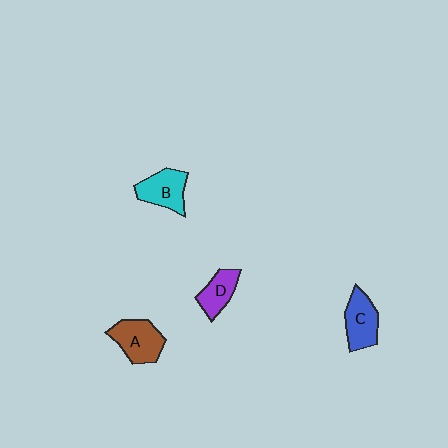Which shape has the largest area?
Shape A (brown).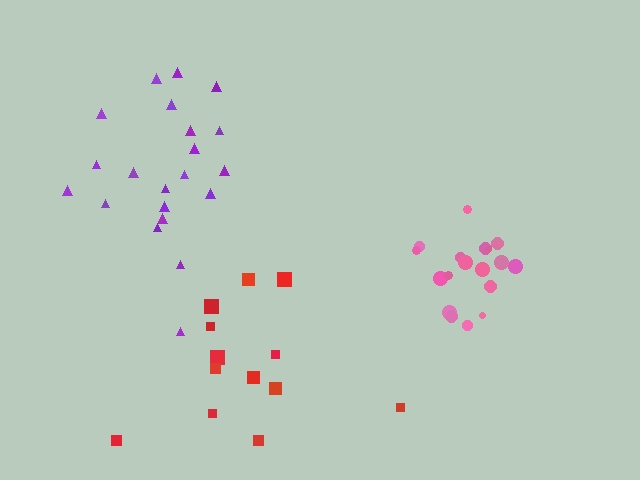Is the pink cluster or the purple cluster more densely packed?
Pink.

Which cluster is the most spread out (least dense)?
Red.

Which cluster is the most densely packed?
Pink.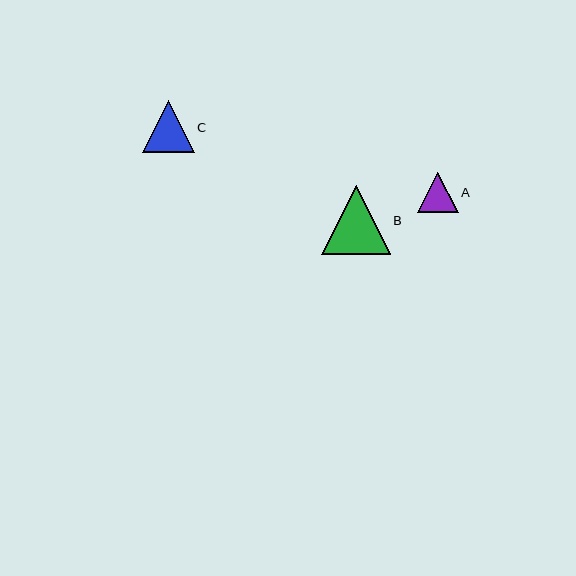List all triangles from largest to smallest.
From largest to smallest: B, C, A.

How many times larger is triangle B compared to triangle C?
Triangle B is approximately 1.3 times the size of triangle C.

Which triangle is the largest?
Triangle B is the largest with a size of approximately 69 pixels.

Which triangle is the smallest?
Triangle A is the smallest with a size of approximately 40 pixels.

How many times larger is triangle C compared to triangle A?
Triangle C is approximately 1.3 times the size of triangle A.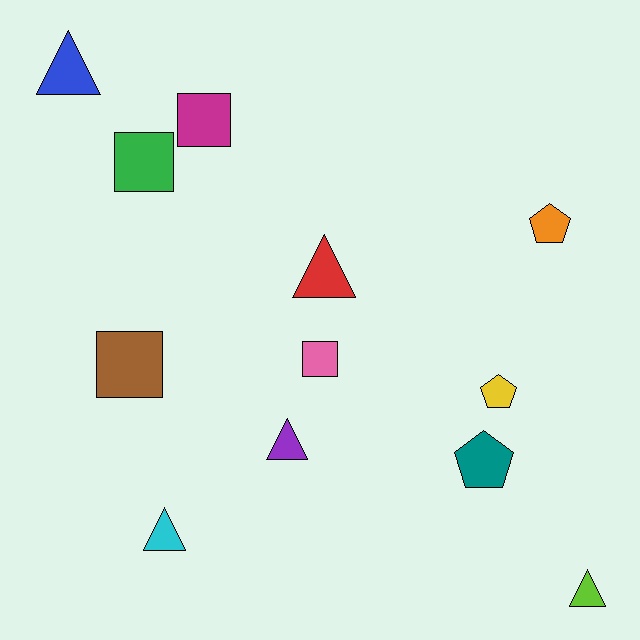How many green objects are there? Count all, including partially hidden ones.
There is 1 green object.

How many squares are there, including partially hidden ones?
There are 4 squares.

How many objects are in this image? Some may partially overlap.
There are 12 objects.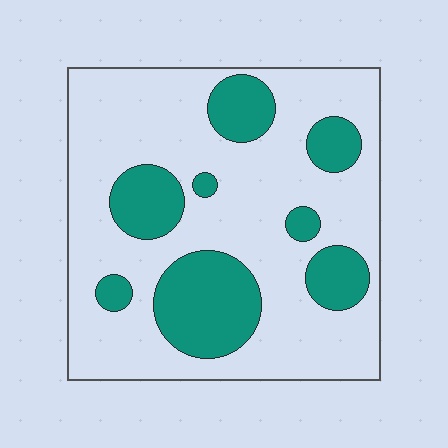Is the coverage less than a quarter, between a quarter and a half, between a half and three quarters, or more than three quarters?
Between a quarter and a half.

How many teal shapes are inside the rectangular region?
8.